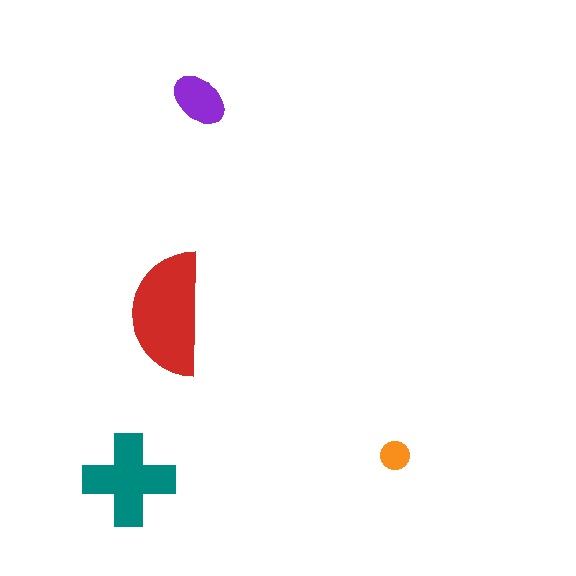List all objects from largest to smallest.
The red semicircle, the teal cross, the purple ellipse, the orange circle.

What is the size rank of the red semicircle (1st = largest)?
1st.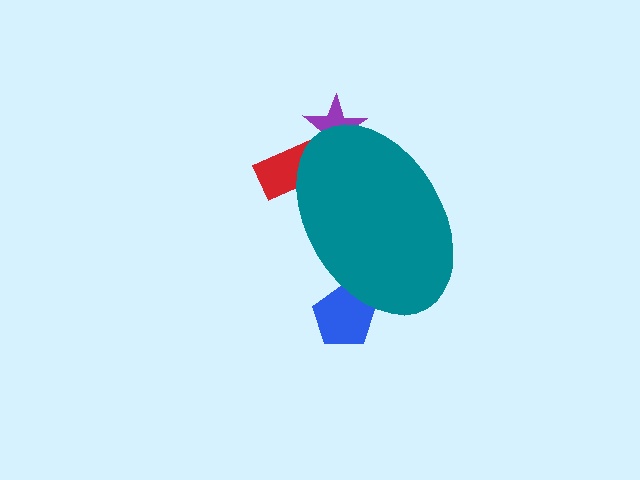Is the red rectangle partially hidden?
Yes, the red rectangle is partially hidden behind the teal ellipse.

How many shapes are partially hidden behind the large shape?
3 shapes are partially hidden.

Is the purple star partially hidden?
Yes, the purple star is partially hidden behind the teal ellipse.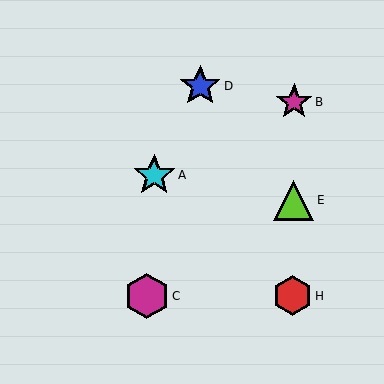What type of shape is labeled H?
Shape H is a red hexagon.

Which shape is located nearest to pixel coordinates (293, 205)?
The lime triangle (labeled E) at (294, 200) is nearest to that location.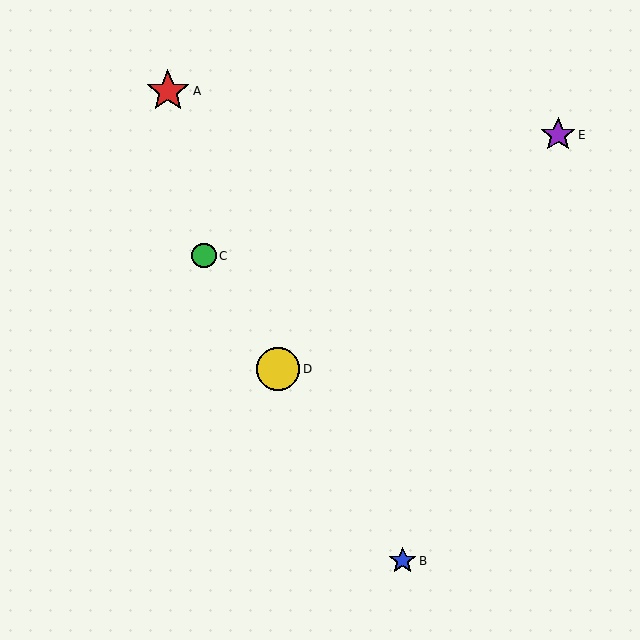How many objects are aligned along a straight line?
3 objects (B, C, D) are aligned along a straight line.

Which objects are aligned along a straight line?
Objects B, C, D are aligned along a straight line.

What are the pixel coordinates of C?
Object C is at (204, 256).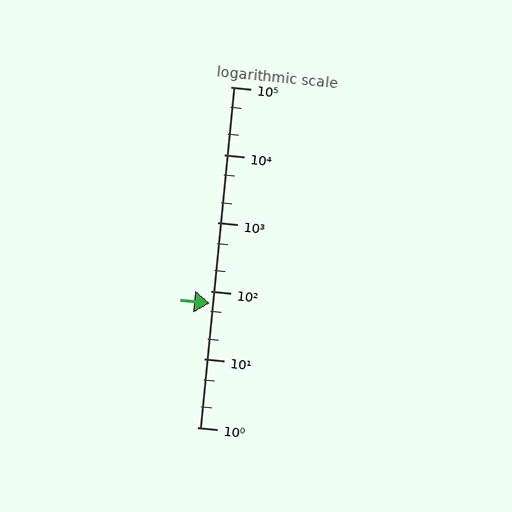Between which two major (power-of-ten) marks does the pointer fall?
The pointer is between 10 and 100.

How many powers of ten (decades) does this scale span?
The scale spans 5 decades, from 1 to 100000.